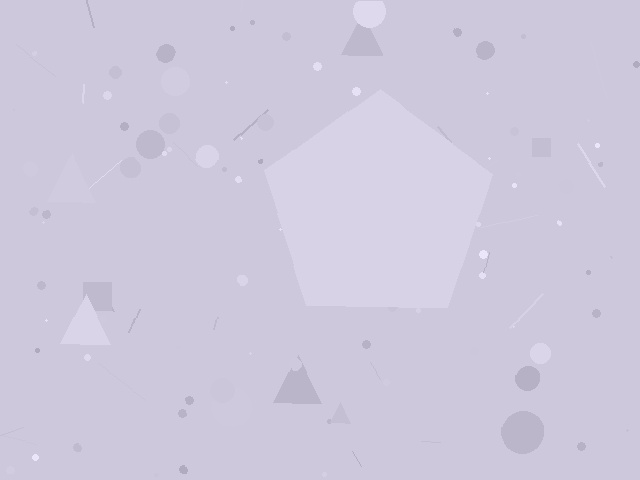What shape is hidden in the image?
A pentagon is hidden in the image.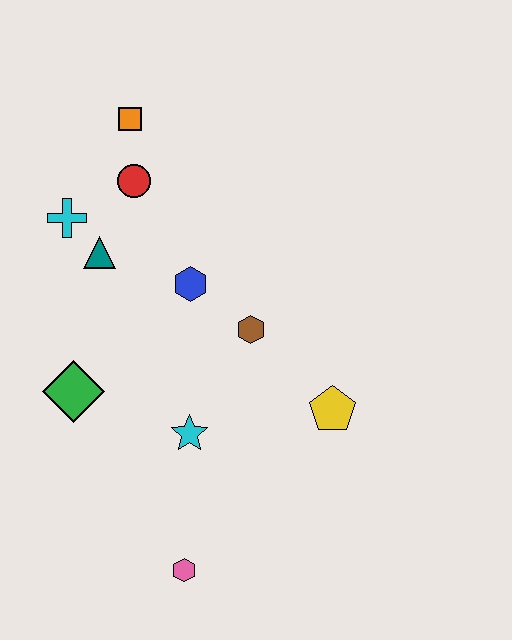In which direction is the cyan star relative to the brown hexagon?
The cyan star is below the brown hexagon.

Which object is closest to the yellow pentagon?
The brown hexagon is closest to the yellow pentagon.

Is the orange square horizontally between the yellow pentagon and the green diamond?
Yes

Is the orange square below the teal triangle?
No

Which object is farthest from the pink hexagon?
The orange square is farthest from the pink hexagon.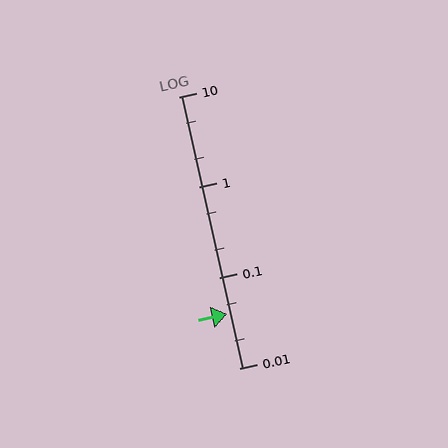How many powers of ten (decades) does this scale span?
The scale spans 3 decades, from 0.01 to 10.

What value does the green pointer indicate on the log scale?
The pointer indicates approximately 0.04.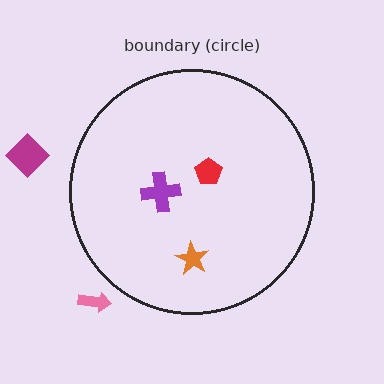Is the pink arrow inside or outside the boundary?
Outside.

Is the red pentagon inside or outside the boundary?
Inside.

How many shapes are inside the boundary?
3 inside, 2 outside.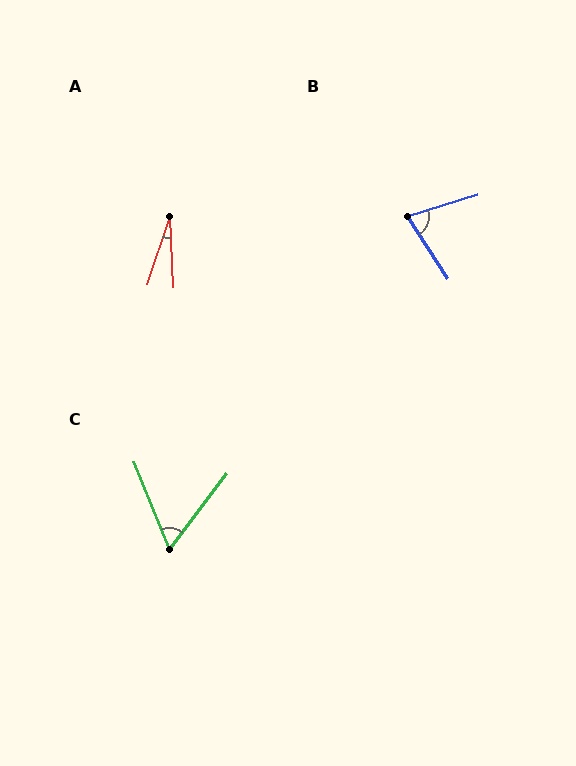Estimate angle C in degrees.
Approximately 59 degrees.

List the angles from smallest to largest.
A (22°), C (59°), B (74°).